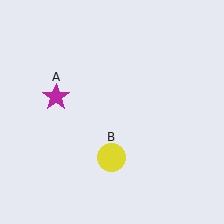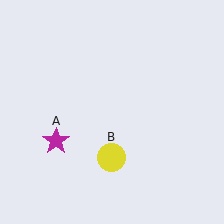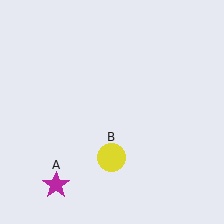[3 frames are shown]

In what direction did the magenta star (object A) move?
The magenta star (object A) moved down.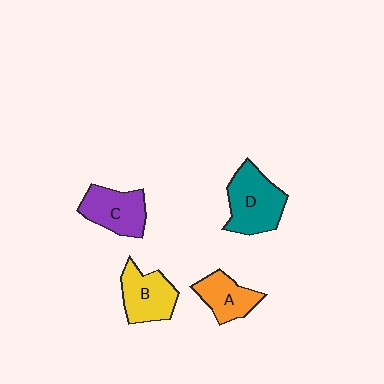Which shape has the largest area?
Shape D (teal).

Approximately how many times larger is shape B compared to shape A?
Approximately 1.2 times.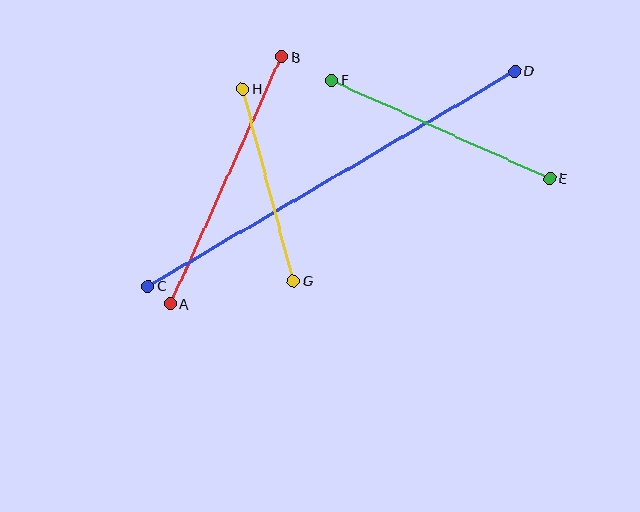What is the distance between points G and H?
The distance is approximately 198 pixels.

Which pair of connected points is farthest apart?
Points C and D are farthest apart.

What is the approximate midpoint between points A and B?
The midpoint is at approximately (226, 181) pixels.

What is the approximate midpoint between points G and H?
The midpoint is at approximately (268, 185) pixels.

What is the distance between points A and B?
The distance is approximately 271 pixels.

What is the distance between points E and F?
The distance is approximately 239 pixels.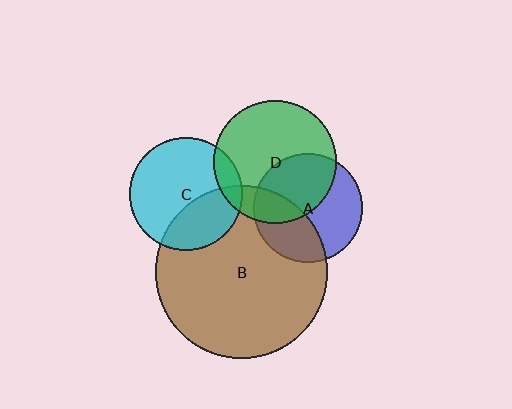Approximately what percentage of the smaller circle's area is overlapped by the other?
Approximately 10%.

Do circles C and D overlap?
Yes.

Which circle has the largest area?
Circle B (brown).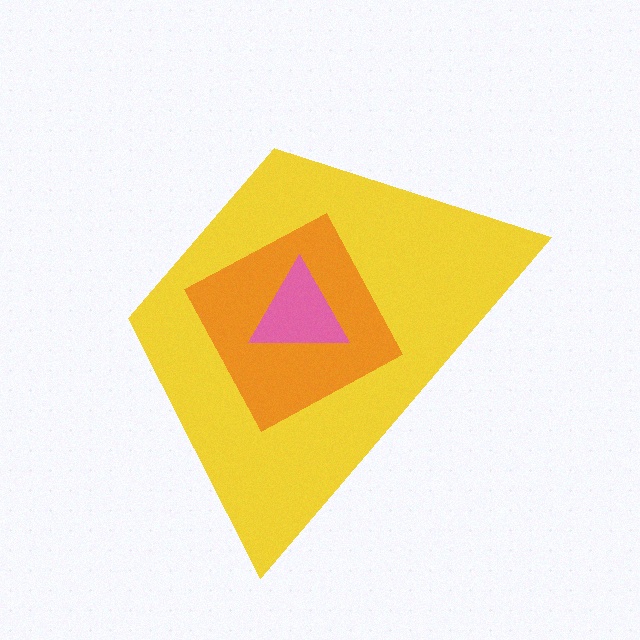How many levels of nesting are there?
3.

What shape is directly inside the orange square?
The pink triangle.